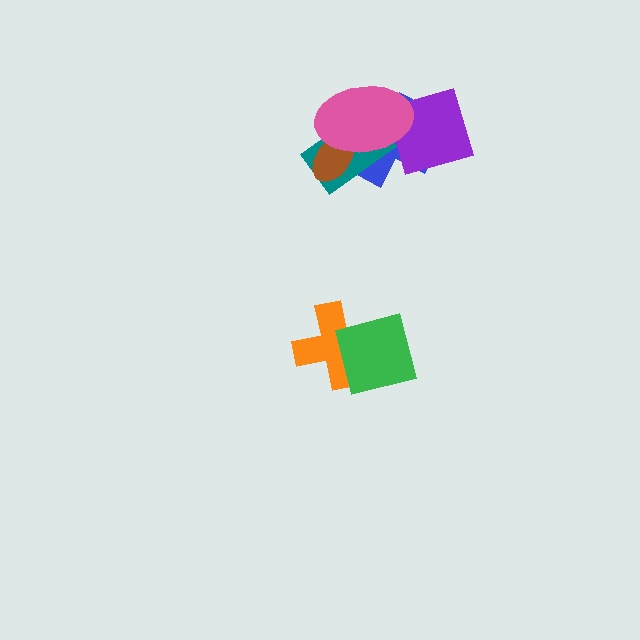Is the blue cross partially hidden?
Yes, it is partially covered by another shape.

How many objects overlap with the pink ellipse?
4 objects overlap with the pink ellipse.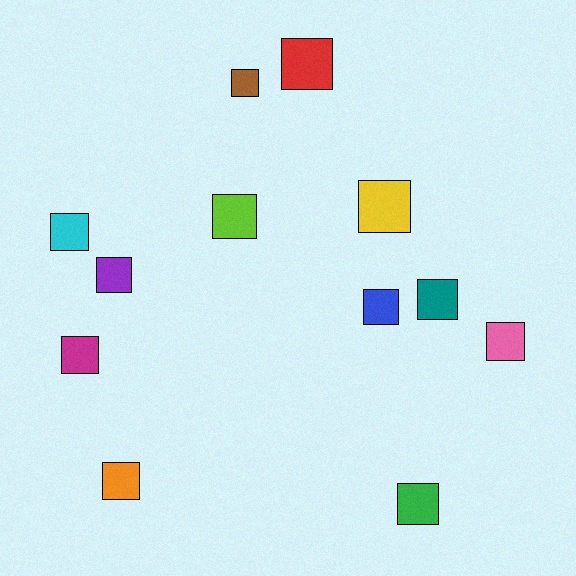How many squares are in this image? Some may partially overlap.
There are 12 squares.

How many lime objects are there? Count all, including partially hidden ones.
There is 1 lime object.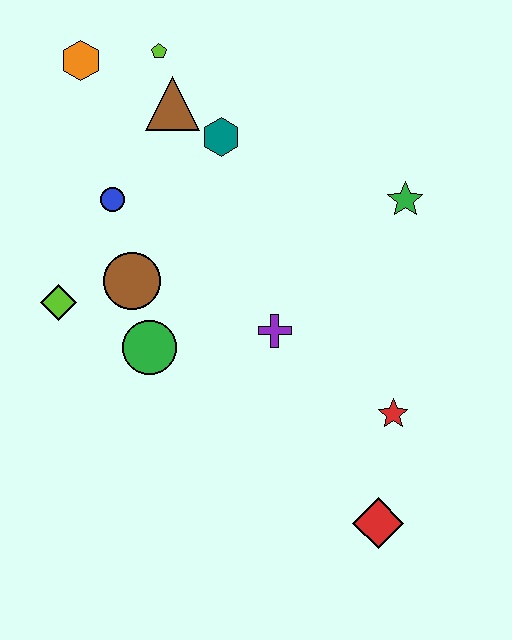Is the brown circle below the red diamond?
No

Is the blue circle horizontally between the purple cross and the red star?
No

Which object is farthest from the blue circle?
The red diamond is farthest from the blue circle.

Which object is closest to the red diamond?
The red star is closest to the red diamond.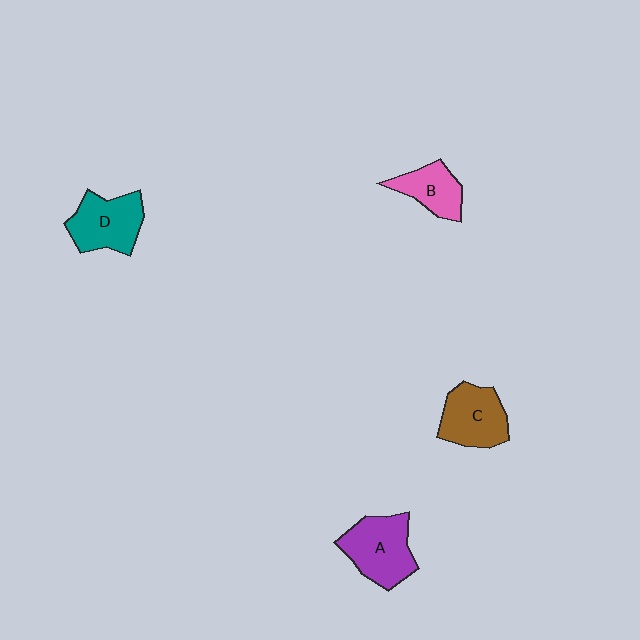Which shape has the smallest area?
Shape B (pink).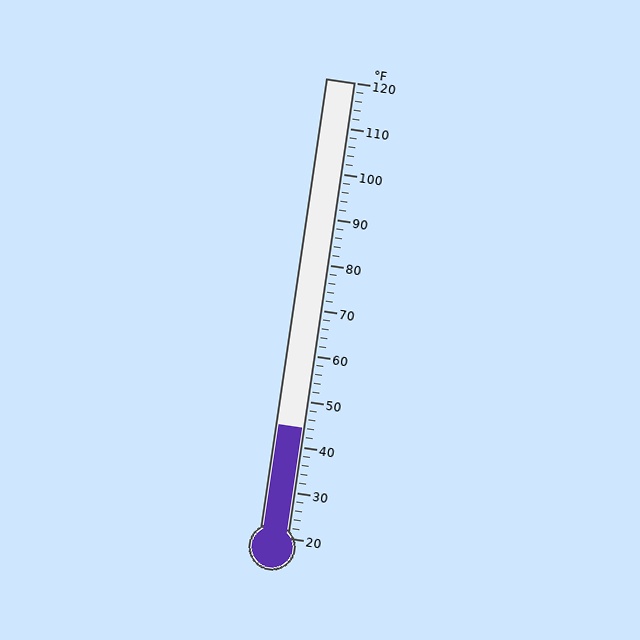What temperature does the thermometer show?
The thermometer shows approximately 44°F.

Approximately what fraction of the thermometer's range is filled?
The thermometer is filled to approximately 25% of its range.